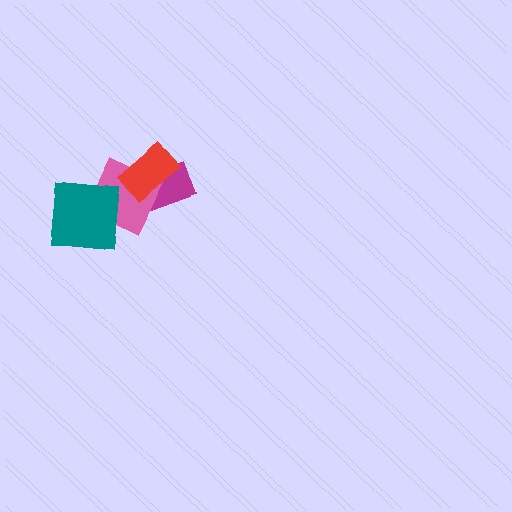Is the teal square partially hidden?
No, no other shape covers it.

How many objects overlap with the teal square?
1 object overlaps with the teal square.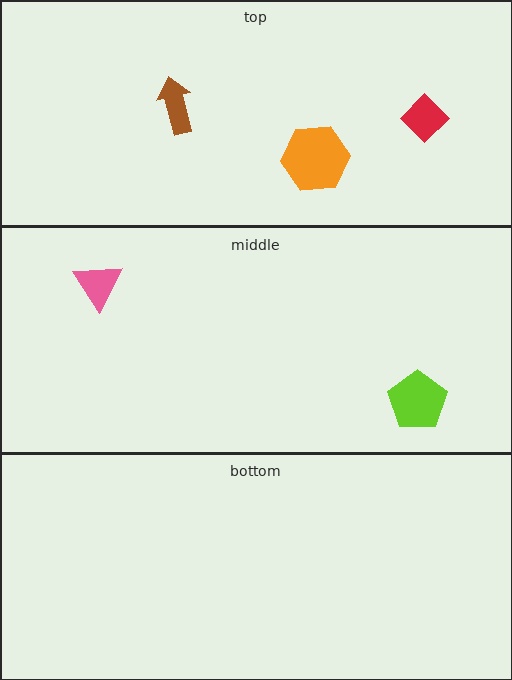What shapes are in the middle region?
The lime pentagon, the pink triangle.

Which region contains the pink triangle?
The middle region.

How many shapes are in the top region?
3.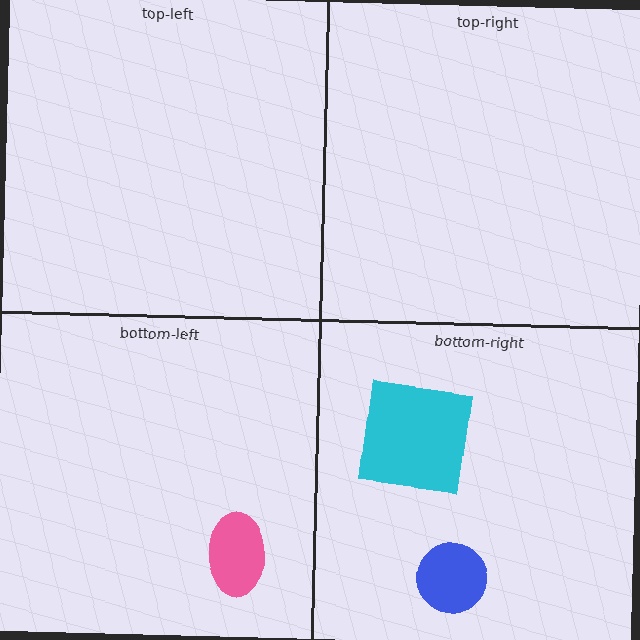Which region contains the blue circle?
The bottom-right region.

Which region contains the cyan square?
The bottom-right region.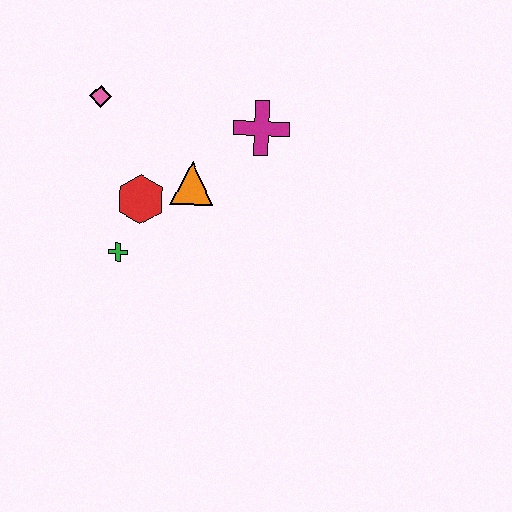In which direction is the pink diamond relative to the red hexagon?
The pink diamond is above the red hexagon.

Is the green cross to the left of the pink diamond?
No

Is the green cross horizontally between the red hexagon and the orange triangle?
No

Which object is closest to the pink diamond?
The red hexagon is closest to the pink diamond.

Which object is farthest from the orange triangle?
The pink diamond is farthest from the orange triangle.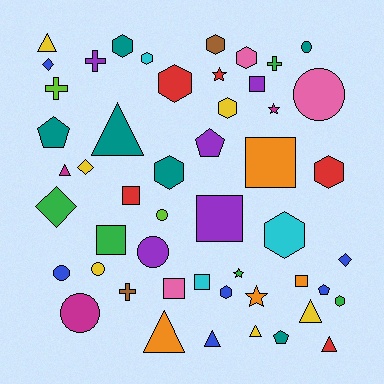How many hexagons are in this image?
There are 11 hexagons.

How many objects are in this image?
There are 50 objects.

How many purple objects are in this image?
There are 5 purple objects.